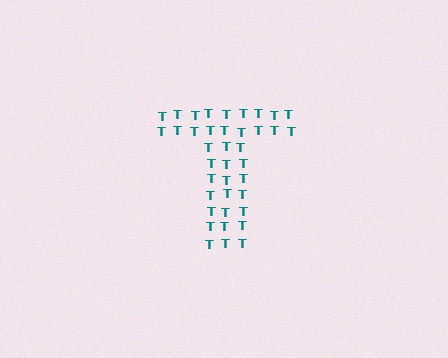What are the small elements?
The small elements are letter T's.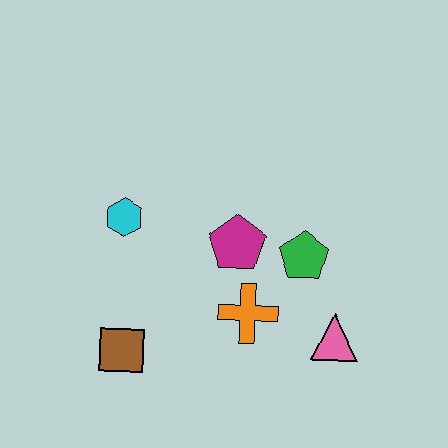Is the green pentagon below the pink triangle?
No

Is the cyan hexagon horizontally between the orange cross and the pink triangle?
No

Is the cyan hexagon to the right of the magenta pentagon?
No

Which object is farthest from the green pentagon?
The brown square is farthest from the green pentagon.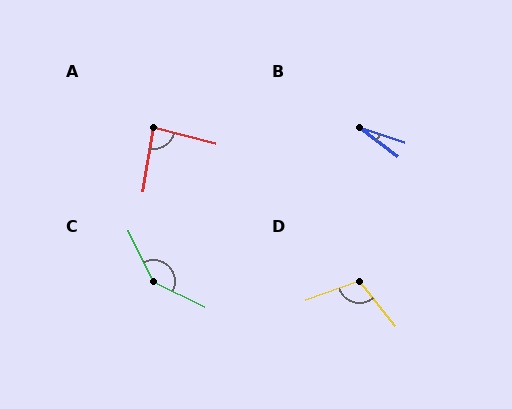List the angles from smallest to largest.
B (20°), A (85°), D (110°), C (141°).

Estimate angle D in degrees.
Approximately 110 degrees.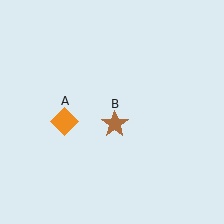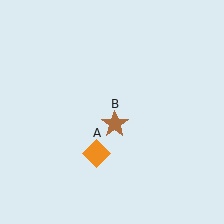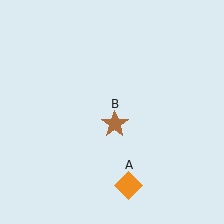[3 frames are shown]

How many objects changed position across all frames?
1 object changed position: orange diamond (object A).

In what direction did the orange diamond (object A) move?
The orange diamond (object A) moved down and to the right.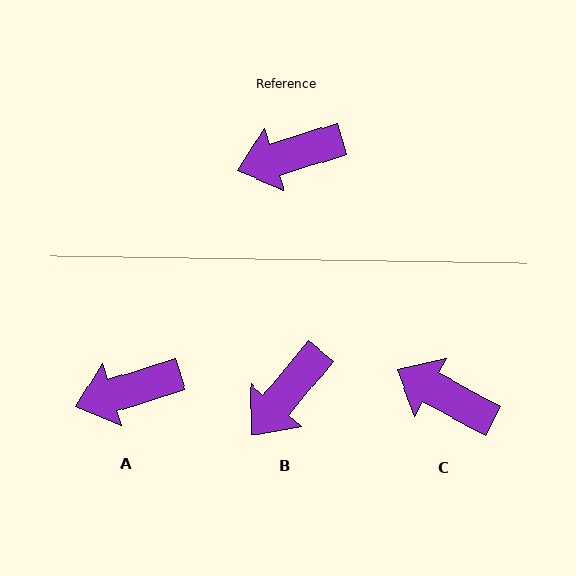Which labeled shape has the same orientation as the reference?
A.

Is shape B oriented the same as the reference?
No, it is off by about 34 degrees.